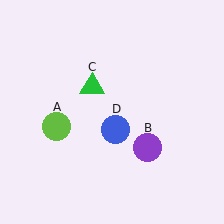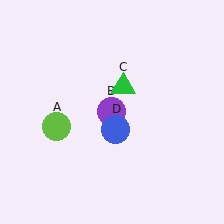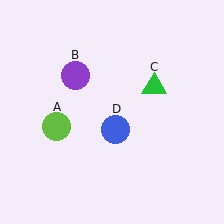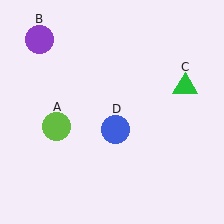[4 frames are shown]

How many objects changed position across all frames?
2 objects changed position: purple circle (object B), green triangle (object C).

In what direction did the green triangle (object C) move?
The green triangle (object C) moved right.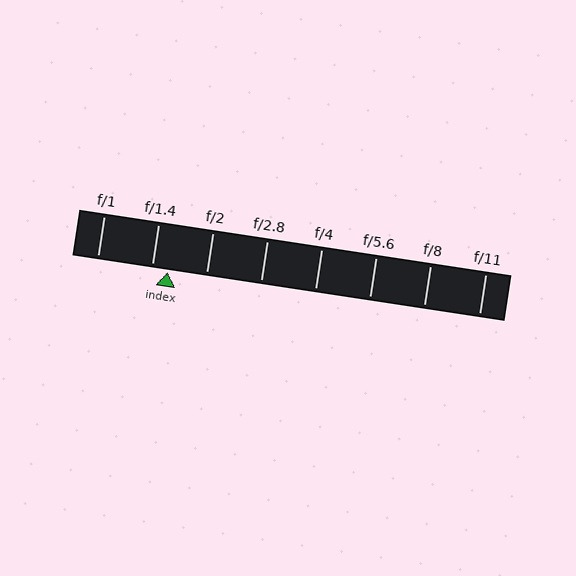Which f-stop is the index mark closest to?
The index mark is closest to f/1.4.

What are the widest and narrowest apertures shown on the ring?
The widest aperture shown is f/1 and the narrowest is f/11.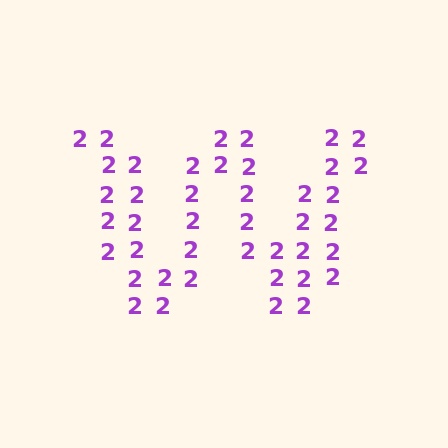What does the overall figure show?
The overall figure shows the letter W.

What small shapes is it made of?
It is made of small digit 2's.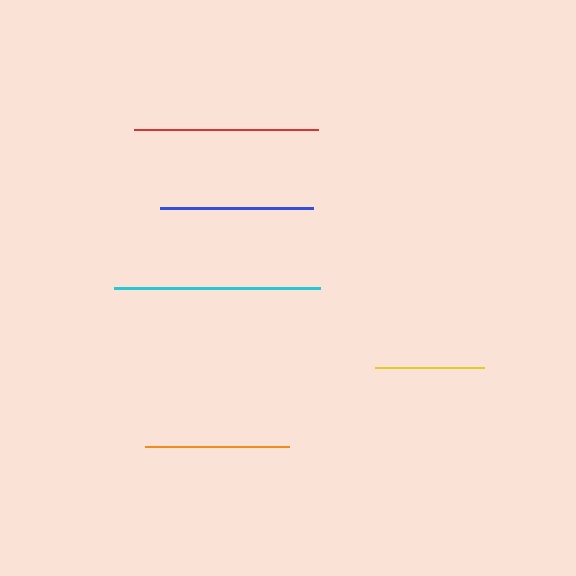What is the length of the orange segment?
The orange segment is approximately 144 pixels long.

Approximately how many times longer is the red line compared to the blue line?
The red line is approximately 1.2 times the length of the blue line.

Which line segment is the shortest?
The yellow line is the shortest at approximately 110 pixels.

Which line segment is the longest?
The cyan line is the longest at approximately 206 pixels.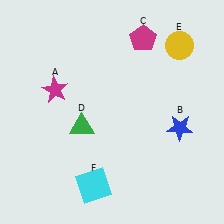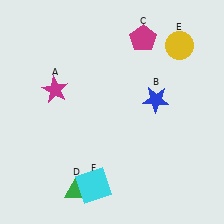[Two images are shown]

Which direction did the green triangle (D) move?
The green triangle (D) moved down.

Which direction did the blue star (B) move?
The blue star (B) moved up.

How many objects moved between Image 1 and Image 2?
2 objects moved between the two images.